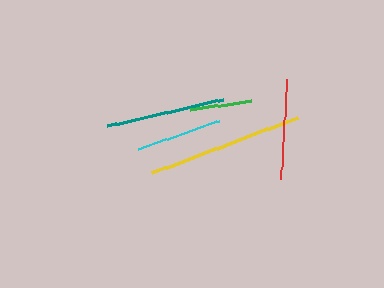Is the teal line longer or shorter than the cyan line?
The teal line is longer than the cyan line.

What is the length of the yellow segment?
The yellow segment is approximately 155 pixels long.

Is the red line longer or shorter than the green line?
The red line is longer than the green line.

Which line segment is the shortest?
The green line is the shortest at approximately 61 pixels.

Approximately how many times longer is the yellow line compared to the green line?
The yellow line is approximately 2.5 times the length of the green line.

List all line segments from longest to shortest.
From longest to shortest: yellow, teal, red, cyan, green.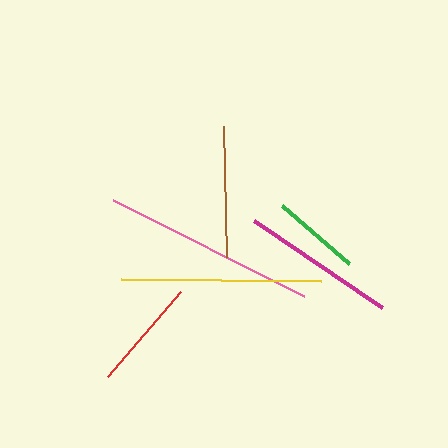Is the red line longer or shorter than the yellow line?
The yellow line is longer than the red line.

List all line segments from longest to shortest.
From longest to shortest: pink, yellow, magenta, brown, red, green.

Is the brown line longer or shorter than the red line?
The brown line is longer than the red line.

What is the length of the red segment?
The red segment is approximately 112 pixels long.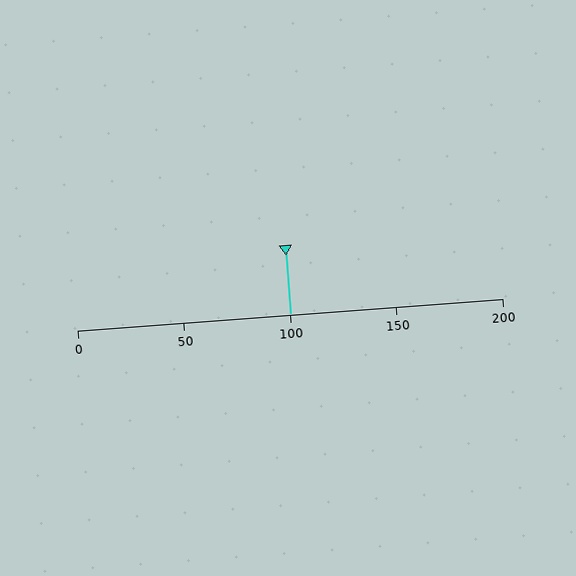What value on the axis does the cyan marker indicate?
The marker indicates approximately 100.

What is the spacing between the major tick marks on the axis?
The major ticks are spaced 50 apart.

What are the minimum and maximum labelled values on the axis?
The axis runs from 0 to 200.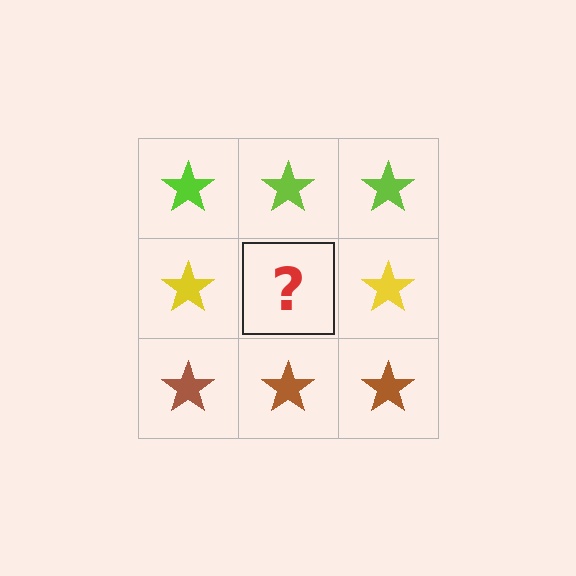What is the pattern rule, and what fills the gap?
The rule is that each row has a consistent color. The gap should be filled with a yellow star.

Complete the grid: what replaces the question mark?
The question mark should be replaced with a yellow star.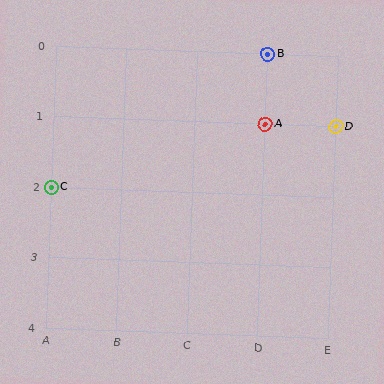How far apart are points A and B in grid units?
Points A and B are 1 row apart.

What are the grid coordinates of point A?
Point A is at grid coordinates (D, 1).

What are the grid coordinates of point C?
Point C is at grid coordinates (A, 2).